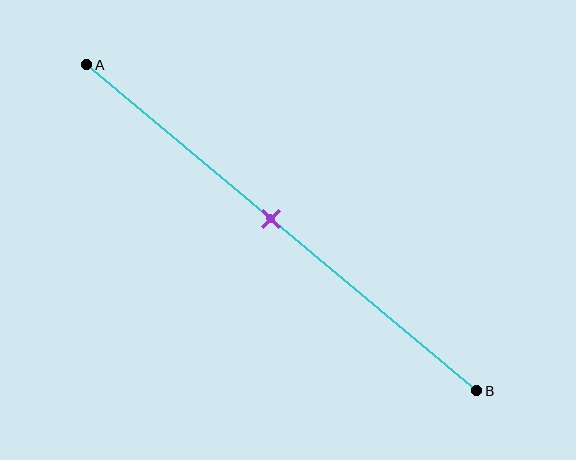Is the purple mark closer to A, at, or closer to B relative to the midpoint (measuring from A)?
The purple mark is approximately at the midpoint of segment AB.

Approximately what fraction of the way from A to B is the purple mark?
The purple mark is approximately 45% of the way from A to B.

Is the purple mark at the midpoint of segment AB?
Yes, the mark is approximately at the midpoint.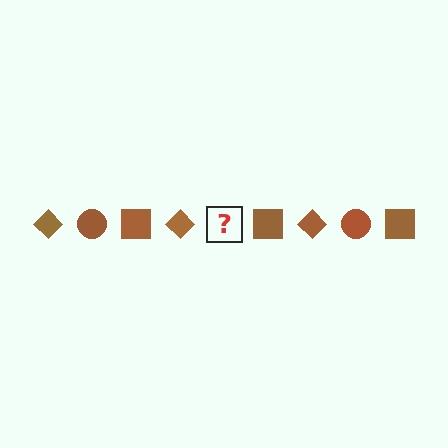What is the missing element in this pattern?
The missing element is a brown circle.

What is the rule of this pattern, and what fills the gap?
The rule is that the pattern cycles through diamond, circle, square shapes in brown. The gap should be filled with a brown circle.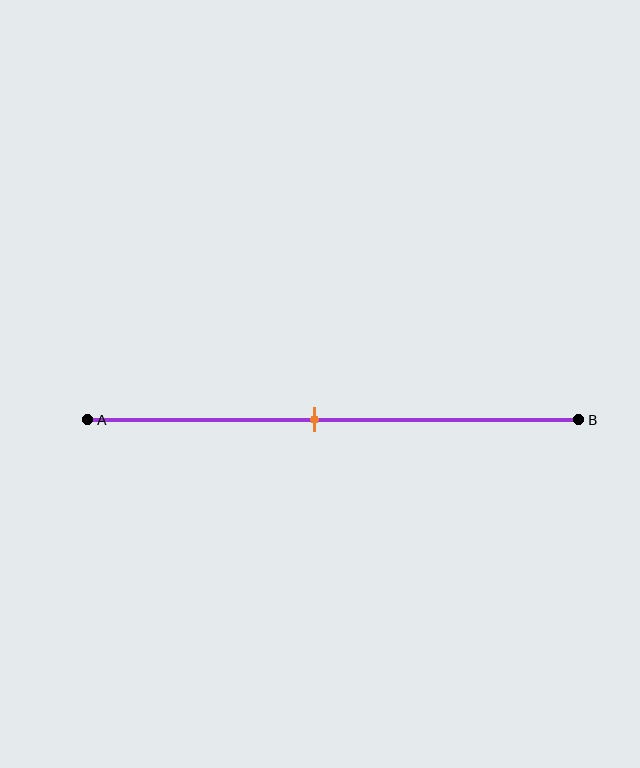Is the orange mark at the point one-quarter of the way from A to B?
No, the mark is at about 45% from A, not at the 25% one-quarter point.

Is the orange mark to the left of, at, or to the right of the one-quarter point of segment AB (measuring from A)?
The orange mark is to the right of the one-quarter point of segment AB.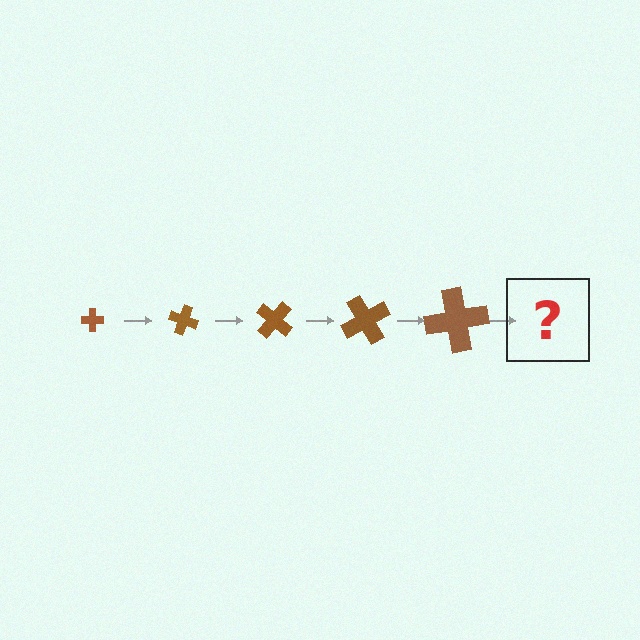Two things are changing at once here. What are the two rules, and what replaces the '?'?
The two rules are that the cross grows larger each step and it rotates 20 degrees each step. The '?' should be a cross, larger than the previous one and rotated 100 degrees from the start.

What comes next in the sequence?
The next element should be a cross, larger than the previous one and rotated 100 degrees from the start.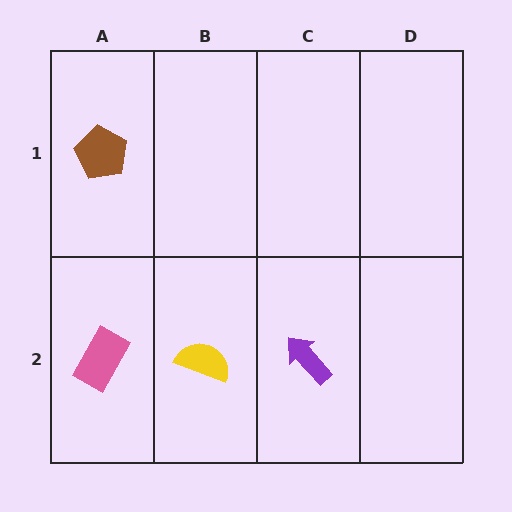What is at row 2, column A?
A pink rectangle.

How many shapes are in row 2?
3 shapes.